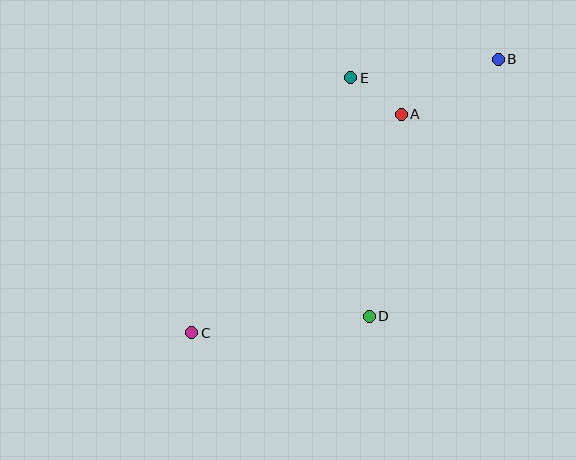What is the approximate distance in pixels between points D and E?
The distance between D and E is approximately 239 pixels.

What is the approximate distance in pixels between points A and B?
The distance between A and B is approximately 111 pixels.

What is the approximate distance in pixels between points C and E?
The distance between C and E is approximately 301 pixels.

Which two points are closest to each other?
Points A and E are closest to each other.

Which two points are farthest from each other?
Points B and C are farthest from each other.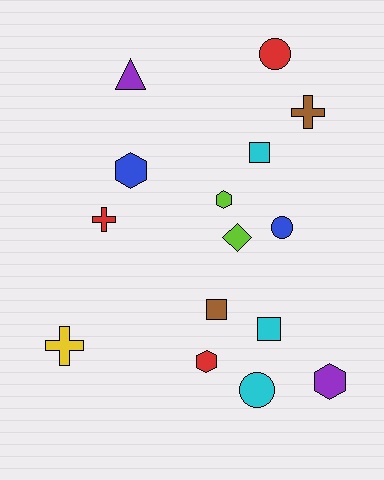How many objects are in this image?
There are 15 objects.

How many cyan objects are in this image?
There are 3 cyan objects.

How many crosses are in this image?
There are 3 crosses.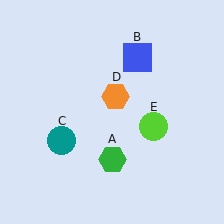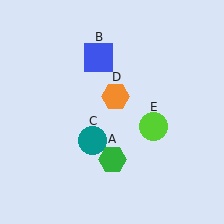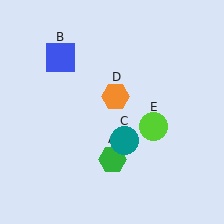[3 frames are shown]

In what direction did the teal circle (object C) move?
The teal circle (object C) moved right.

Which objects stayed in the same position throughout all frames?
Green hexagon (object A) and orange hexagon (object D) and lime circle (object E) remained stationary.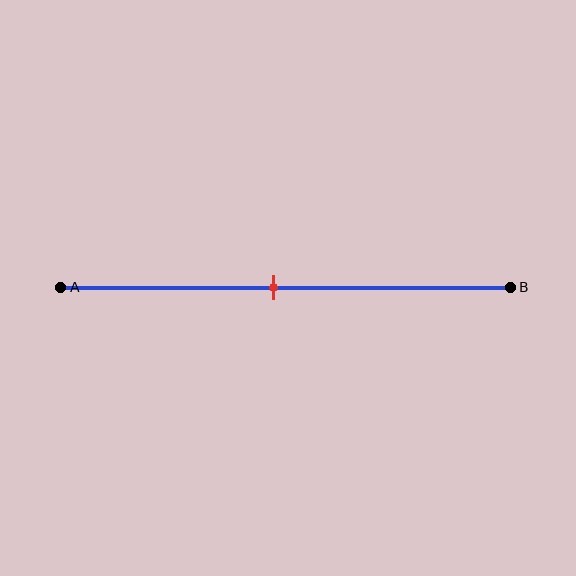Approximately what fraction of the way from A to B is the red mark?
The red mark is approximately 45% of the way from A to B.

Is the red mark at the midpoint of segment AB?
Yes, the mark is approximately at the midpoint.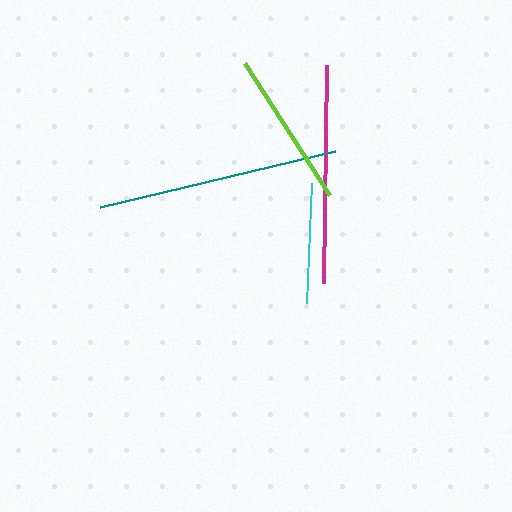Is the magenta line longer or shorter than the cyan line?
The magenta line is longer than the cyan line.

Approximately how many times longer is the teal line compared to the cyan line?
The teal line is approximately 2.0 times the length of the cyan line.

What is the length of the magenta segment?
The magenta segment is approximately 218 pixels long.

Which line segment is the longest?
The teal line is the longest at approximately 241 pixels.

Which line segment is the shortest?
The cyan line is the shortest at approximately 120 pixels.